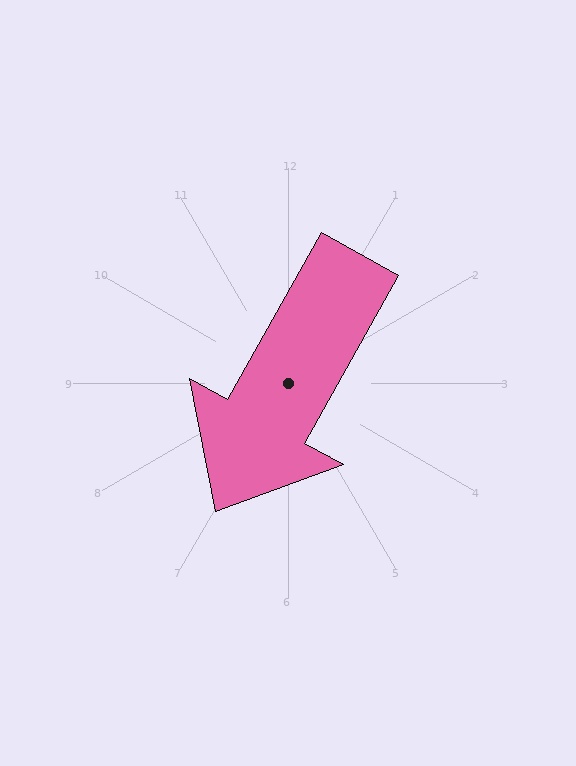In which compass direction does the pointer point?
Southwest.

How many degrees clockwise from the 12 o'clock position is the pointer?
Approximately 209 degrees.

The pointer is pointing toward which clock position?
Roughly 7 o'clock.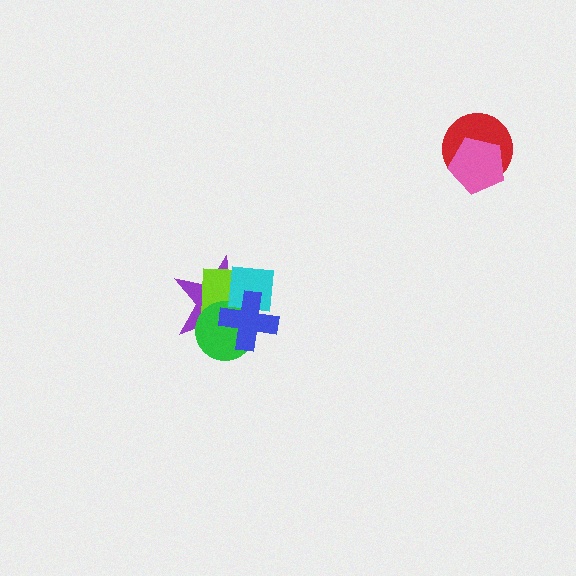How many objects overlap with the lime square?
4 objects overlap with the lime square.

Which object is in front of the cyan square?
The blue cross is in front of the cyan square.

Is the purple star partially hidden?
Yes, it is partially covered by another shape.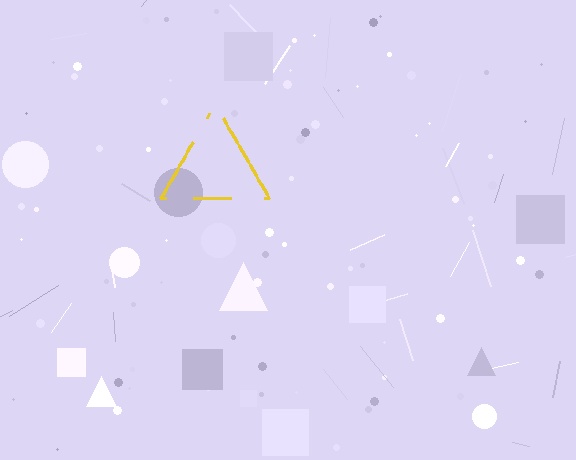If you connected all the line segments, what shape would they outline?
They would outline a triangle.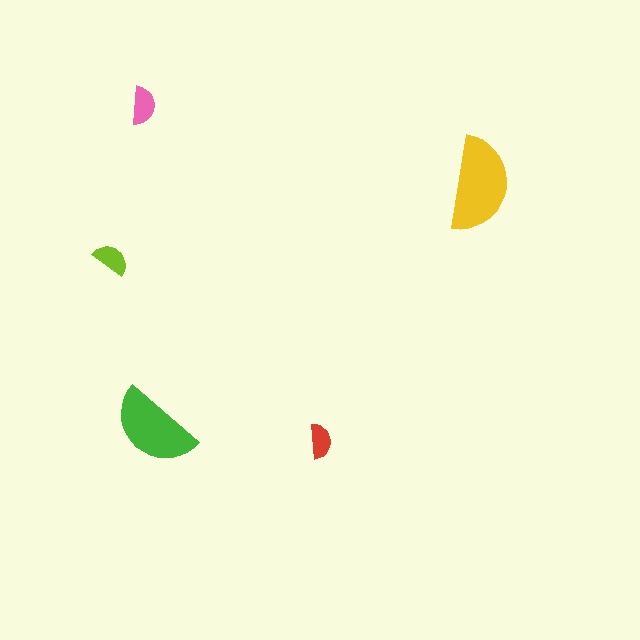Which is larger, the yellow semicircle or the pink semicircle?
The yellow one.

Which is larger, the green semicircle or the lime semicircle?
The green one.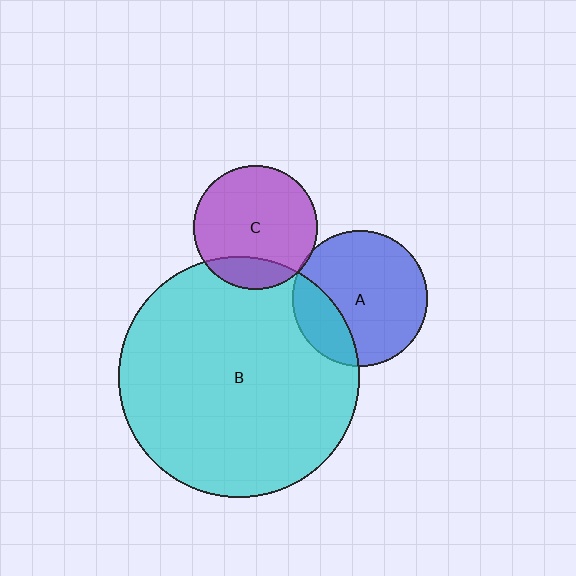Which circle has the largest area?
Circle B (cyan).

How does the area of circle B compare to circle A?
Approximately 3.2 times.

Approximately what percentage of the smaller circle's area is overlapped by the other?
Approximately 5%.